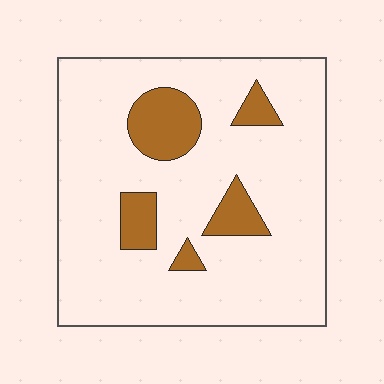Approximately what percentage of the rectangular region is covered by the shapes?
Approximately 15%.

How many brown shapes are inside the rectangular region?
5.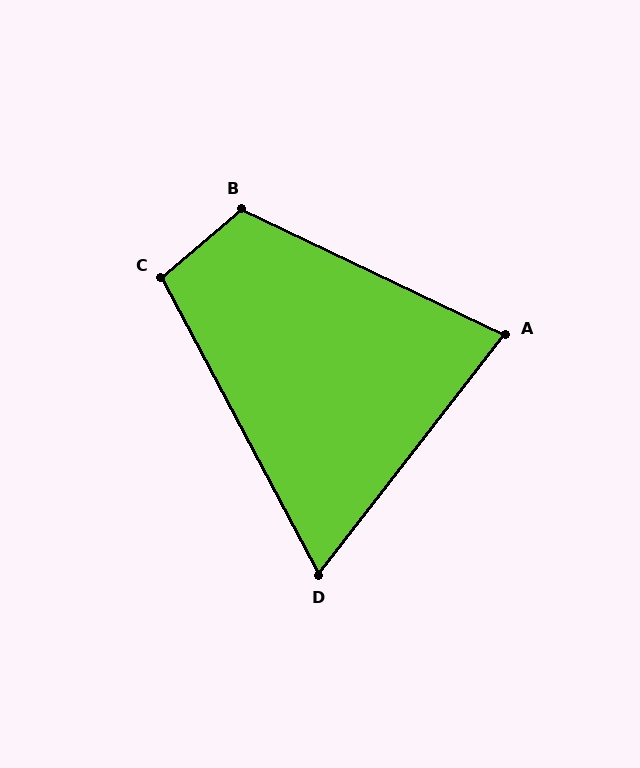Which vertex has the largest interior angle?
B, at approximately 114 degrees.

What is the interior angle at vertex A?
Approximately 78 degrees (acute).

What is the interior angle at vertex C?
Approximately 102 degrees (obtuse).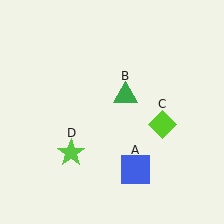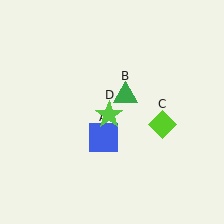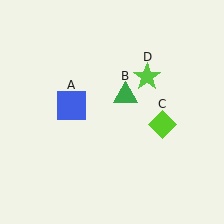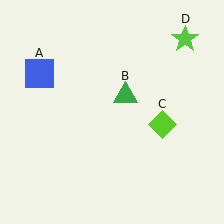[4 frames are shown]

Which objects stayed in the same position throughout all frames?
Green triangle (object B) and lime diamond (object C) remained stationary.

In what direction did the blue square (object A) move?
The blue square (object A) moved up and to the left.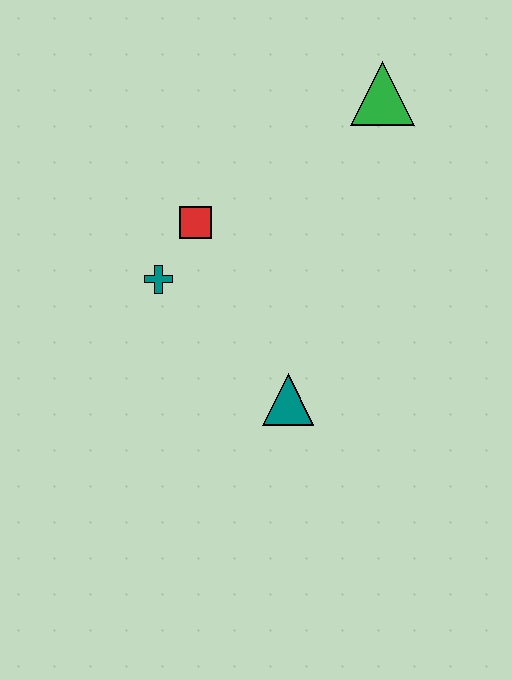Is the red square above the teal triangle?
Yes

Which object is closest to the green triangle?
The red square is closest to the green triangle.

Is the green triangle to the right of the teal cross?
Yes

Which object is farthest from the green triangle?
The teal triangle is farthest from the green triangle.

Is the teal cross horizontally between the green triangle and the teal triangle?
No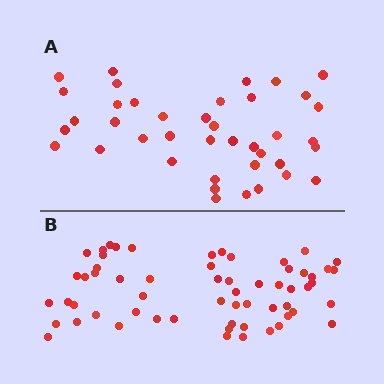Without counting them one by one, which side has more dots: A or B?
Region B (the bottom region) has more dots.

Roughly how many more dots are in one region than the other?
Region B has approximately 20 more dots than region A.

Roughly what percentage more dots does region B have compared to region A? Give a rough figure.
About 50% more.